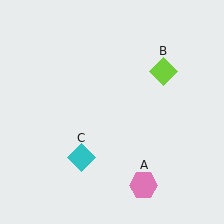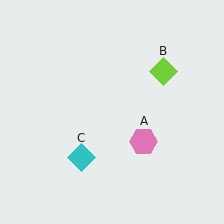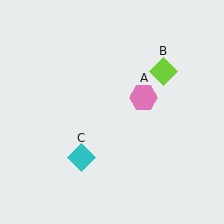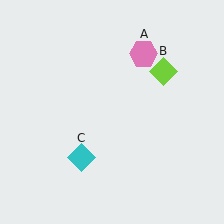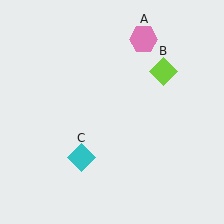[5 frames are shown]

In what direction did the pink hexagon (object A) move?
The pink hexagon (object A) moved up.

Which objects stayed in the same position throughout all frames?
Lime diamond (object B) and cyan diamond (object C) remained stationary.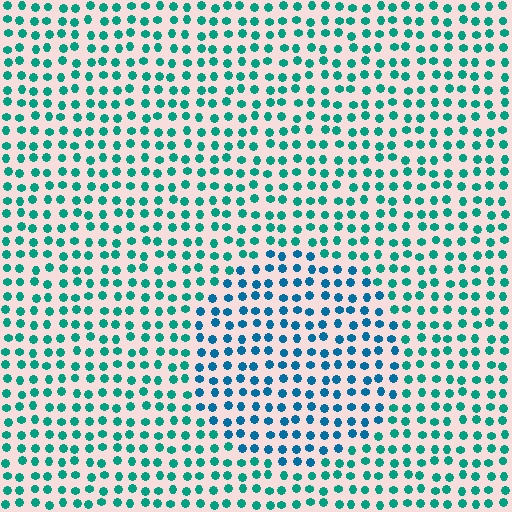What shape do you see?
I see a circle.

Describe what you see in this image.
The image is filled with small teal elements in a uniform arrangement. A circle-shaped region is visible where the elements are tinted to a slightly different hue, forming a subtle color boundary.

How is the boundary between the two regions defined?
The boundary is defined purely by a slight shift in hue (about 31 degrees). Spacing, size, and orientation are identical on both sides.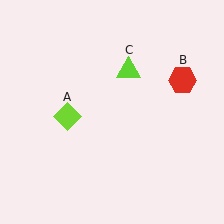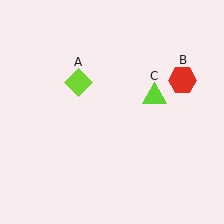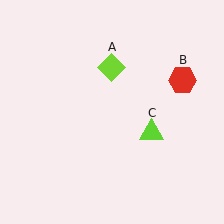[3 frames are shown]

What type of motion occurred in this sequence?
The lime diamond (object A), lime triangle (object C) rotated clockwise around the center of the scene.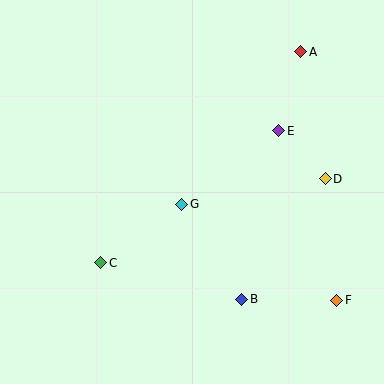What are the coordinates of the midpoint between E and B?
The midpoint between E and B is at (260, 215).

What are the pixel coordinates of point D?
Point D is at (325, 179).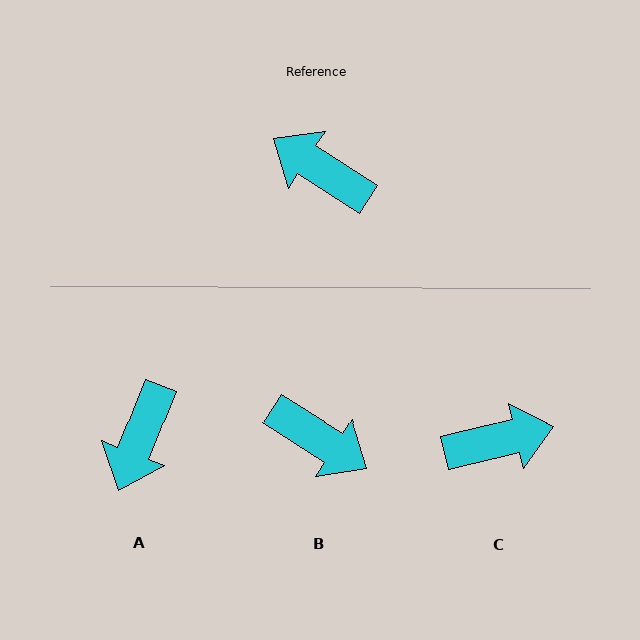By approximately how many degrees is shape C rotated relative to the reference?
Approximately 134 degrees clockwise.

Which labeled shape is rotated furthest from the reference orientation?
B, about 180 degrees away.